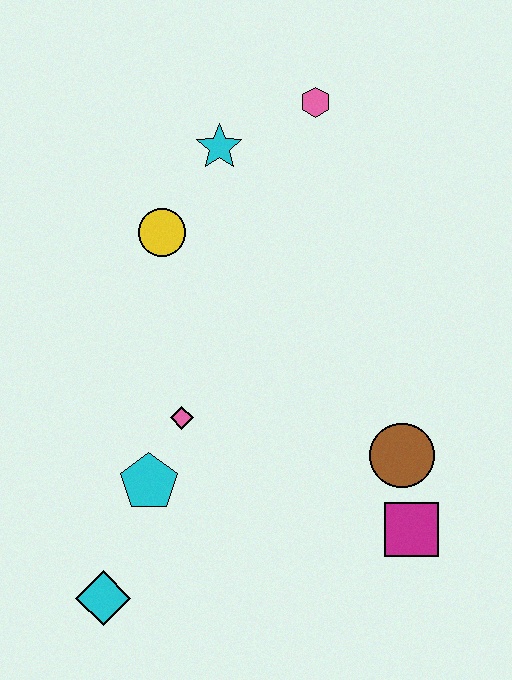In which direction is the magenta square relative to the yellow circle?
The magenta square is below the yellow circle.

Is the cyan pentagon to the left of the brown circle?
Yes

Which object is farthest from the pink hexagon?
The cyan diamond is farthest from the pink hexagon.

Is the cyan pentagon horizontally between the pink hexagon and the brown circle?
No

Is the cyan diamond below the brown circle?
Yes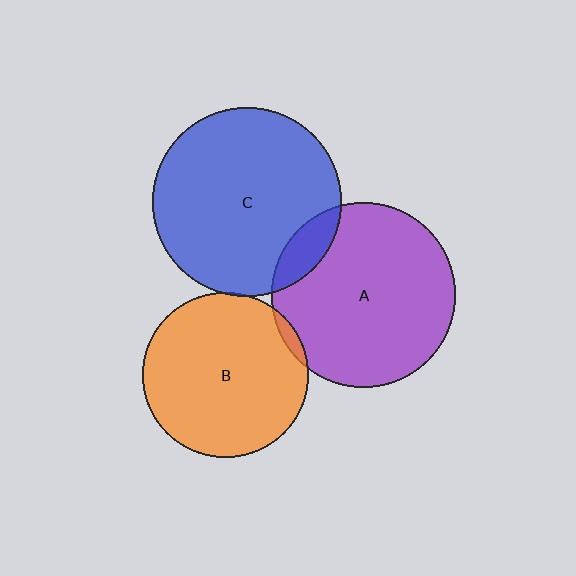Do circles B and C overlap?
Yes.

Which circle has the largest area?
Circle C (blue).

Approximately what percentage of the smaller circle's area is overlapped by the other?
Approximately 5%.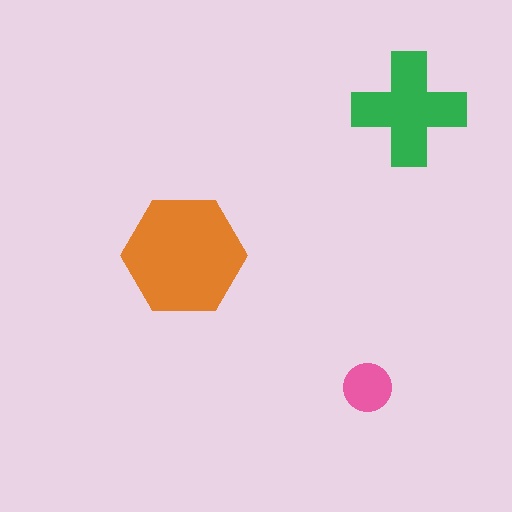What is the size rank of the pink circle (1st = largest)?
3rd.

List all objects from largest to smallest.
The orange hexagon, the green cross, the pink circle.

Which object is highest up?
The green cross is topmost.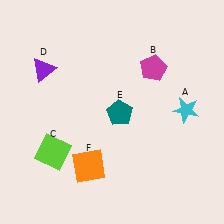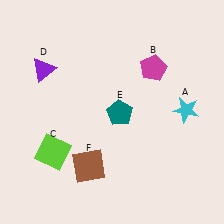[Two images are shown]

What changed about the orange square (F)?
In Image 1, F is orange. In Image 2, it changed to brown.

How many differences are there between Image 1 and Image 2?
There is 1 difference between the two images.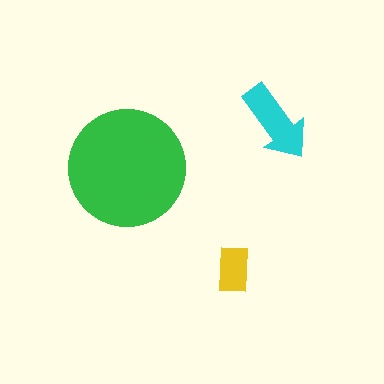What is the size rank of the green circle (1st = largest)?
1st.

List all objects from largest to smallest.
The green circle, the cyan arrow, the yellow rectangle.